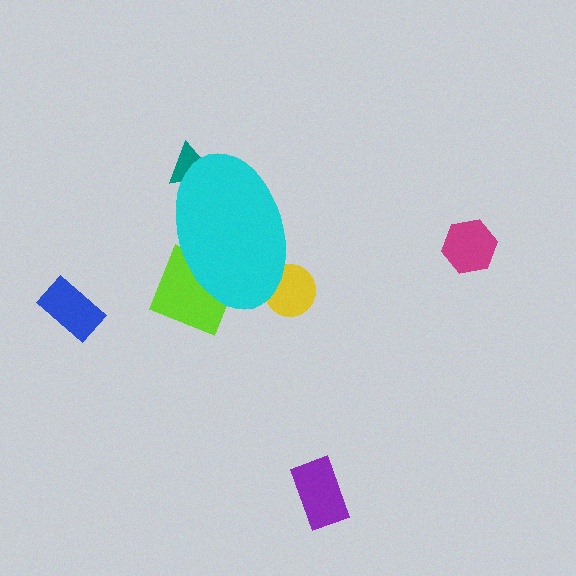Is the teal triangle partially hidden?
Yes, the teal triangle is partially hidden behind the cyan ellipse.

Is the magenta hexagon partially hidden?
No, the magenta hexagon is fully visible.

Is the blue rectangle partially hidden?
No, the blue rectangle is fully visible.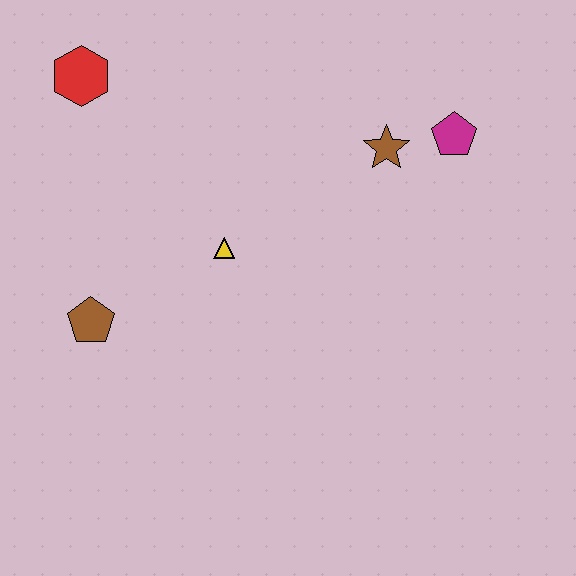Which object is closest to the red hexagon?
The yellow triangle is closest to the red hexagon.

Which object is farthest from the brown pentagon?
The magenta pentagon is farthest from the brown pentagon.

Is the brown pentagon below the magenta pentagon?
Yes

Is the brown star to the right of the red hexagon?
Yes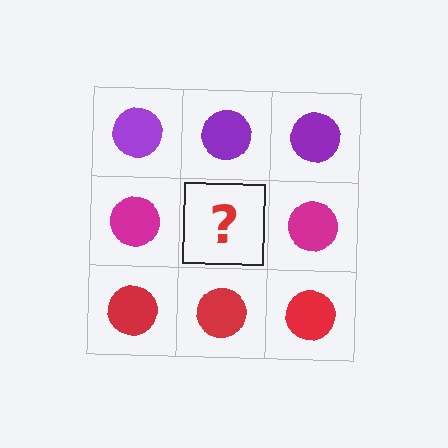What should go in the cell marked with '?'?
The missing cell should contain a magenta circle.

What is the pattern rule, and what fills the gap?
The rule is that each row has a consistent color. The gap should be filled with a magenta circle.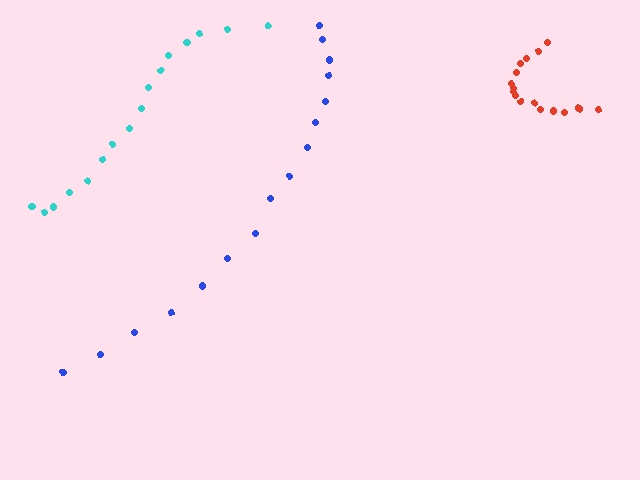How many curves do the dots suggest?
There are 3 distinct paths.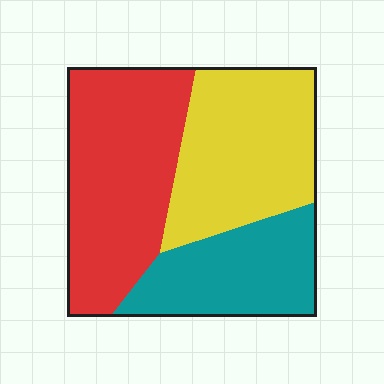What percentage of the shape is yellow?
Yellow takes up about one third (1/3) of the shape.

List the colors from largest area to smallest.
From largest to smallest: red, yellow, teal.